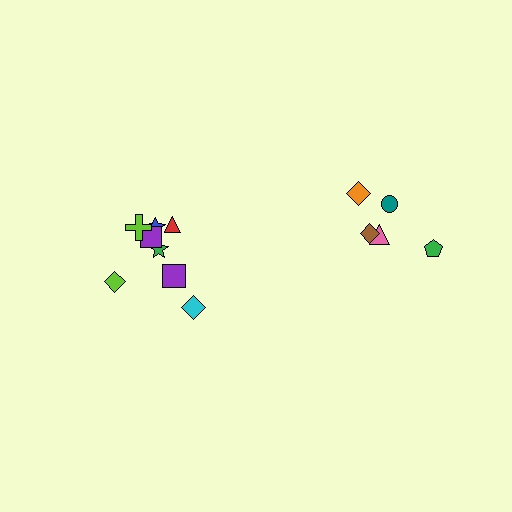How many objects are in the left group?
There are 8 objects.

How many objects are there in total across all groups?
There are 13 objects.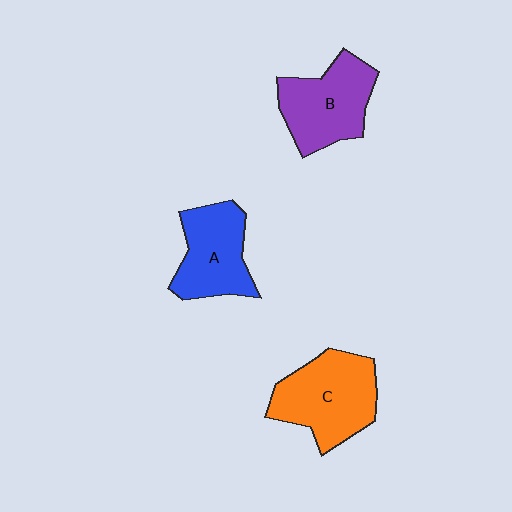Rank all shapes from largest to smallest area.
From largest to smallest: C (orange), B (purple), A (blue).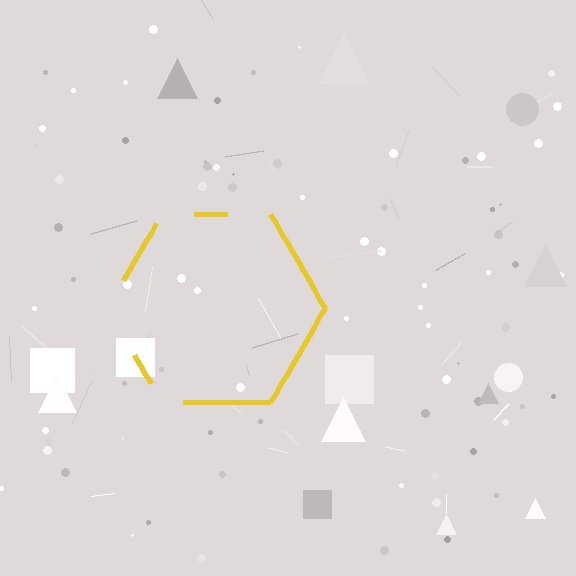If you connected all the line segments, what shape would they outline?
They would outline a hexagon.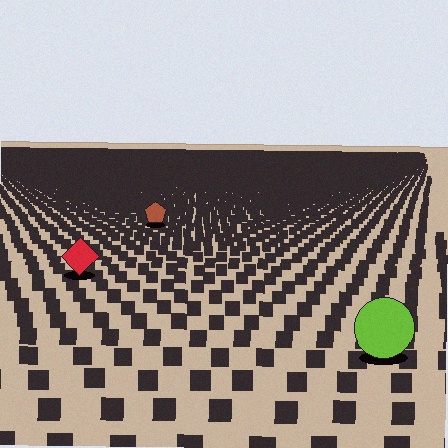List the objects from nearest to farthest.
From nearest to farthest: the lime circle, the red diamond, the brown pentagon.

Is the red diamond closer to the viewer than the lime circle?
No. The lime circle is closer — you can tell from the texture gradient: the ground texture is coarser near it.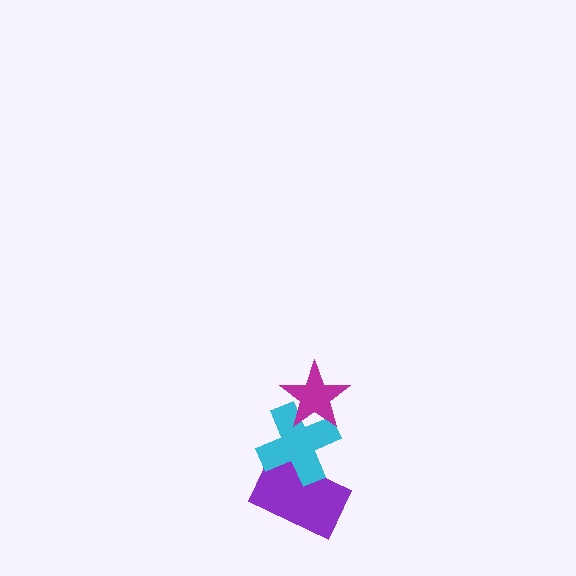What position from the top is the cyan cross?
The cyan cross is 2nd from the top.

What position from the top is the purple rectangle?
The purple rectangle is 3rd from the top.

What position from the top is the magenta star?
The magenta star is 1st from the top.